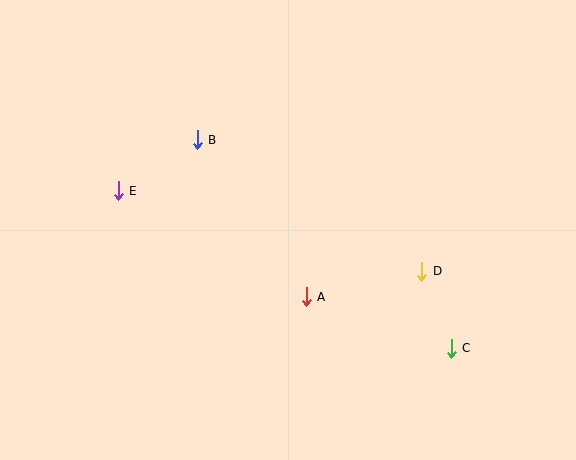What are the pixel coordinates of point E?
Point E is at (118, 191).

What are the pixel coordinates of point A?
Point A is at (306, 297).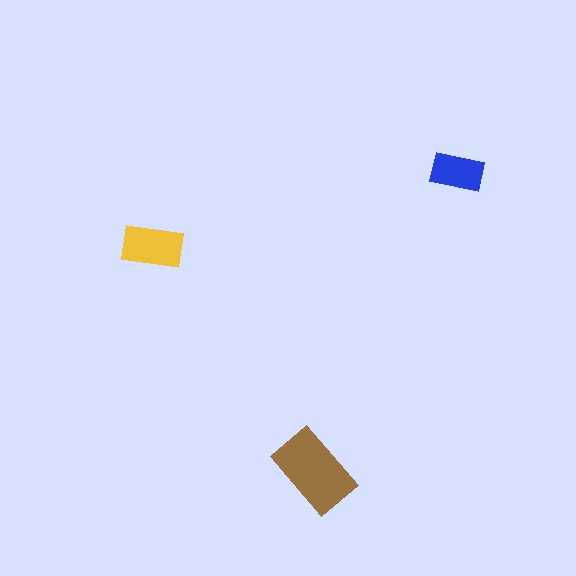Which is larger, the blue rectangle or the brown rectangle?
The brown one.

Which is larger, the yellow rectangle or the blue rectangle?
The yellow one.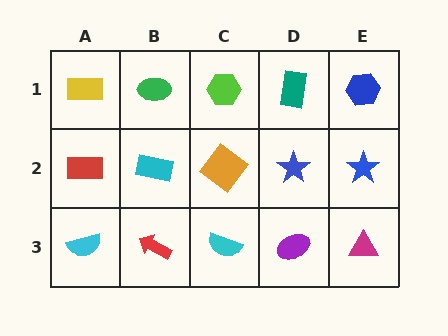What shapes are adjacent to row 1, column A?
A red rectangle (row 2, column A), a green ellipse (row 1, column B).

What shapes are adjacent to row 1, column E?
A blue star (row 2, column E), a teal rectangle (row 1, column D).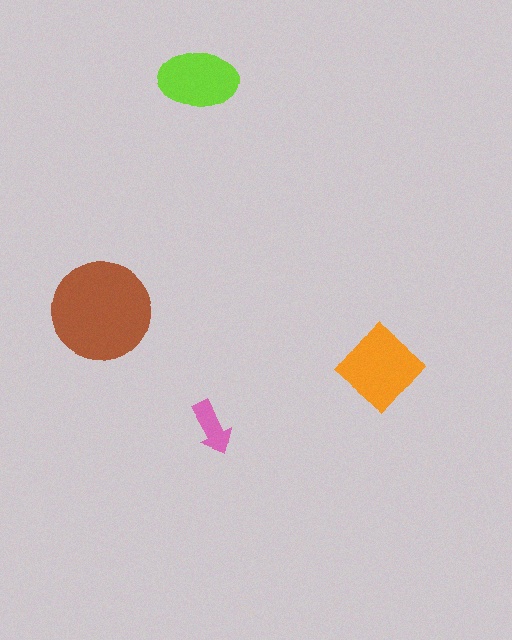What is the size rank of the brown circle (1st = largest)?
1st.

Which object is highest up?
The lime ellipse is topmost.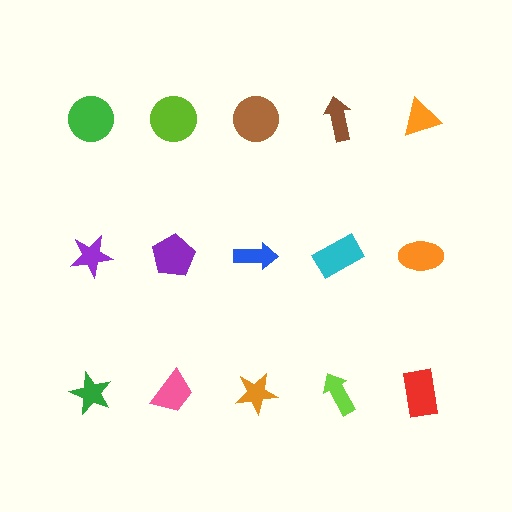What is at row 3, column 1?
A green star.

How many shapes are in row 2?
5 shapes.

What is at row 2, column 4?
A cyan rectangle.